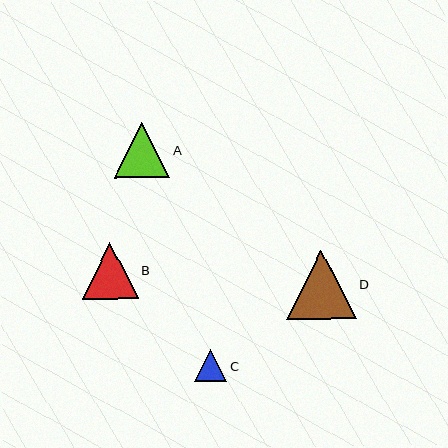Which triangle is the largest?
Triangle D is the largest with a size of approximately 70 pixels.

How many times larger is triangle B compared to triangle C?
Triangle B is approximately 1.8 times the size of triangle C.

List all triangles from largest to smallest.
From largest to smallest: D, B, A, C.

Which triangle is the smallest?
Triangle C is the smallest with a size of approximately 32 pixels.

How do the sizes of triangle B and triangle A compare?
Triangle B and triangle A are approximately the same size.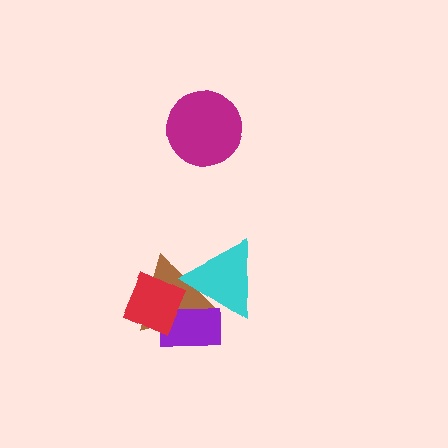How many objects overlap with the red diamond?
2 objects overlap with the red diamond.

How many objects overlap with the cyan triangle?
2 objects overlap with the cyan triangle.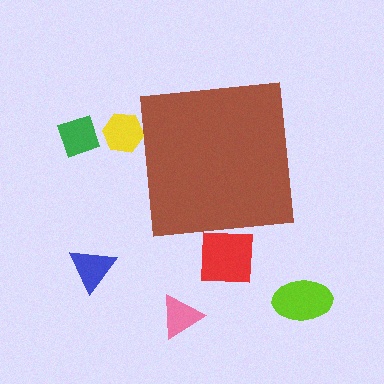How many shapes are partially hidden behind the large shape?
2 shapes are partially hidden.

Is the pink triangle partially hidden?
No, the pink triangle is fully visible.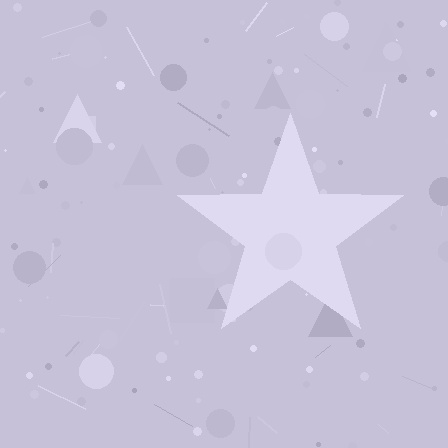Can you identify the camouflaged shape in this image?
The camouflaged shape is a star.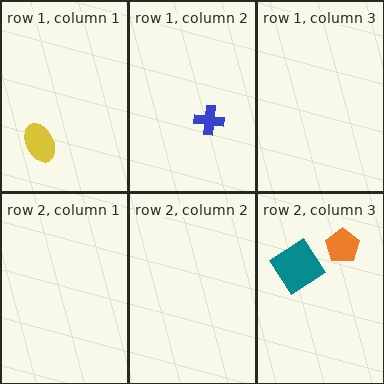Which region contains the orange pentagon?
The row 2, column 3 region.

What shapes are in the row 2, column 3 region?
The orange pentagon, the teal diamond.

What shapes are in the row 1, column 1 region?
The yellow ellipse.